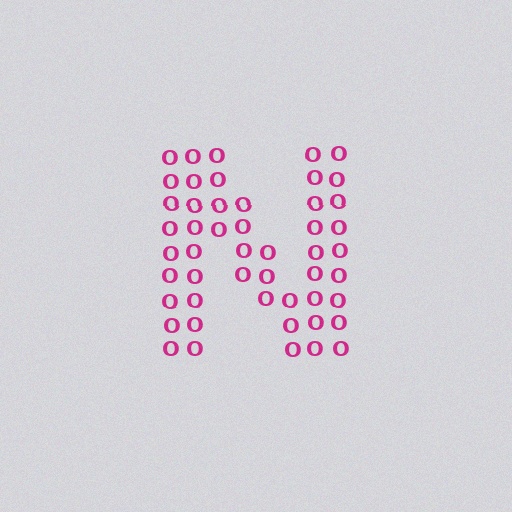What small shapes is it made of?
It is made of small letter O's.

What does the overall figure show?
The overall figure shows the letter N.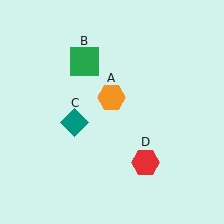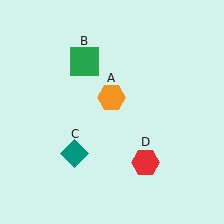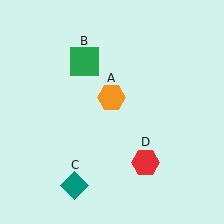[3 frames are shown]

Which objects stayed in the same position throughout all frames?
Orange hexagon (object A) and green square (object B) and red hexagon (object D) remained stationary.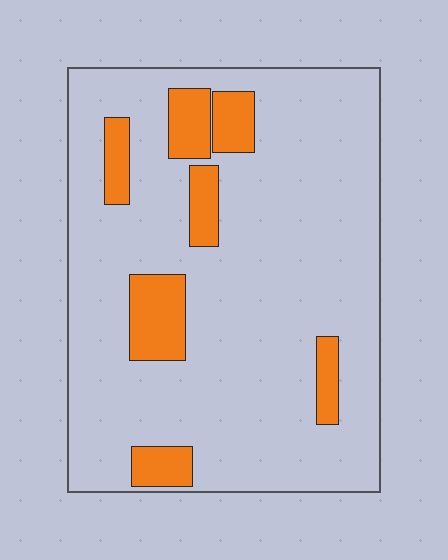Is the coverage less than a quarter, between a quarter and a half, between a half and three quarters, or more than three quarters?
Less than a quarter.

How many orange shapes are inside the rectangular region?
7.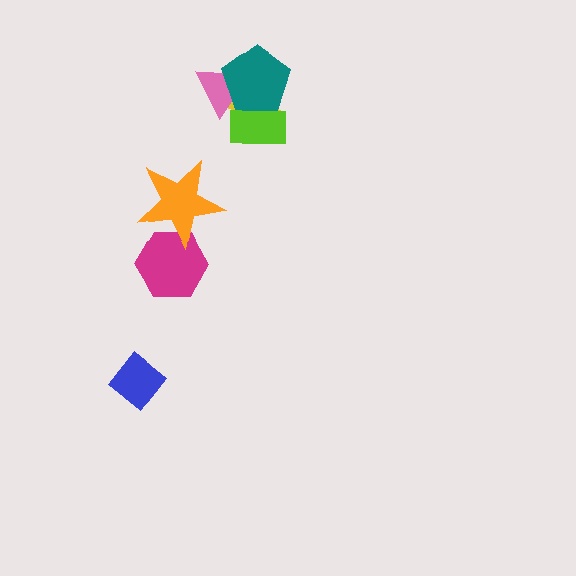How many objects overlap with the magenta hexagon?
1 object overlaps with the magenta hexagon.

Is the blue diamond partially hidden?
No, no other shape covers it.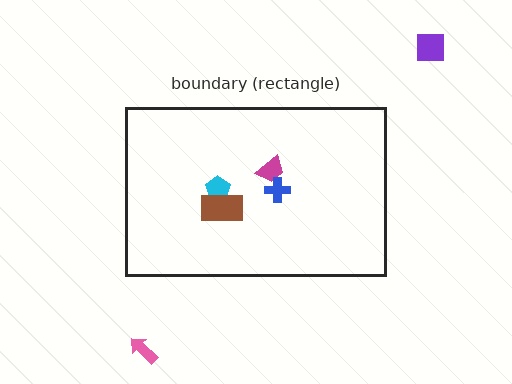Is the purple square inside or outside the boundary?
Outside.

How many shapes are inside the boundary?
4 inside, 2 outside.